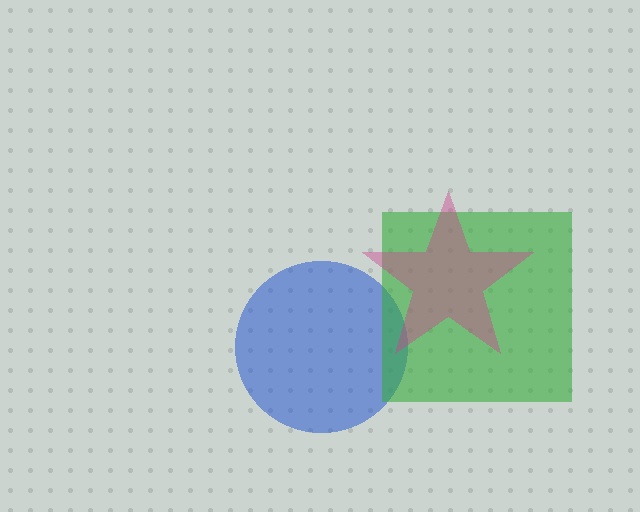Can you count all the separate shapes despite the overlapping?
Yes, there are 3 separate shapes.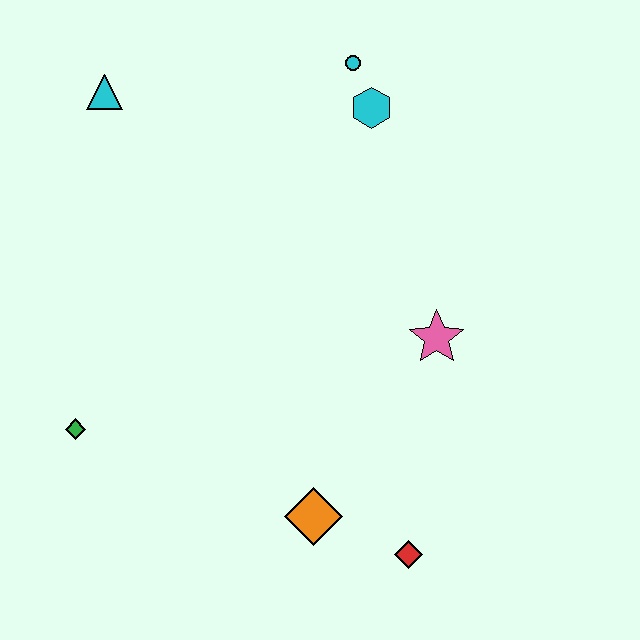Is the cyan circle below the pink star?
No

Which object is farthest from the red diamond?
The cyan triangle is farthest from the red diamond.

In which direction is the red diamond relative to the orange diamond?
The red diamond is to the right of the orange diamond.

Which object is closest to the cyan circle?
The cyan hexagon is closest to the cyan circle.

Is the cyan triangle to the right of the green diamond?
Yes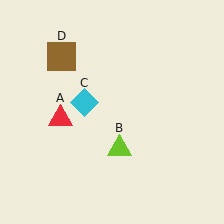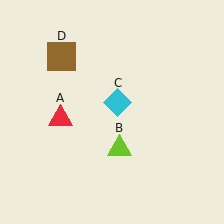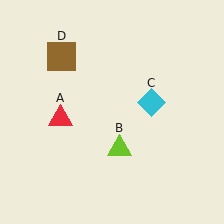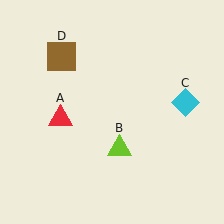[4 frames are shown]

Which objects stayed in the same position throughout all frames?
Red triangle (object A) and lime triangle (object B) and brown square (object D) remained stationary.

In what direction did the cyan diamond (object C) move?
The cyan diamond (object C) moved right.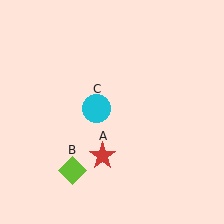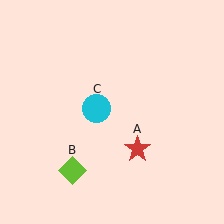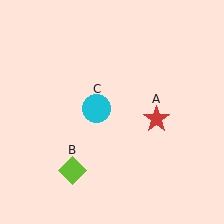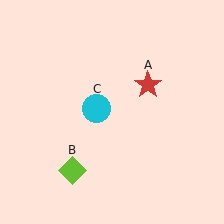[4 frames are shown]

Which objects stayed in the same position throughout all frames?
Lime diamond (object B) and cyan circle (object C) remained stationary.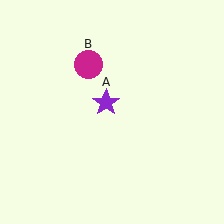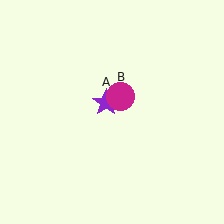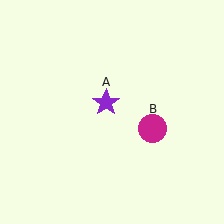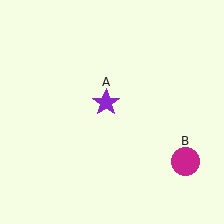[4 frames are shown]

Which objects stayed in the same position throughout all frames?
Purple star (object A) remained stationary.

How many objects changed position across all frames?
1 object changed position: magenta circle (object B).